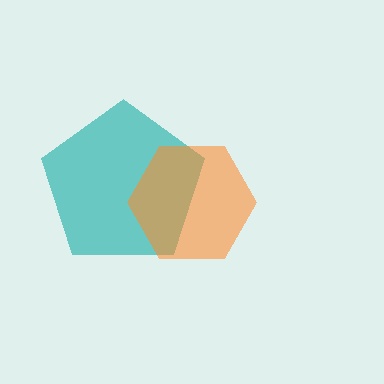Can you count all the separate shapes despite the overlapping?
Yes, there are 2 separate shapes.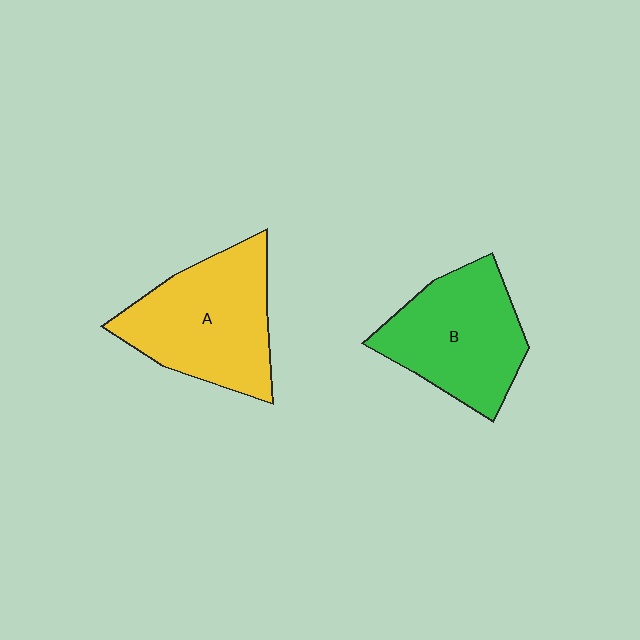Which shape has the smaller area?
Shape B (green).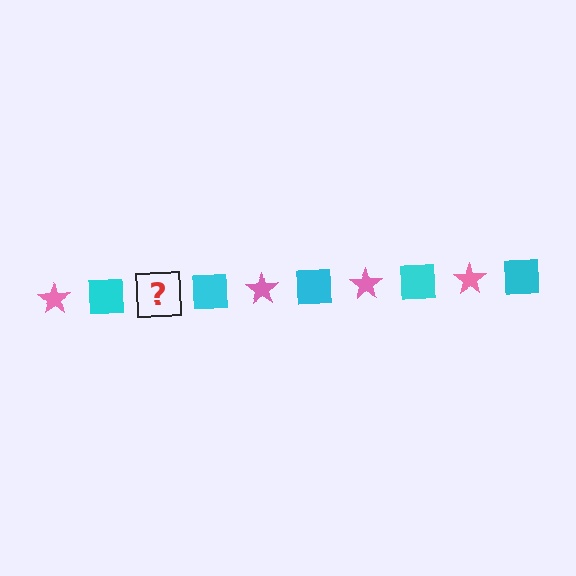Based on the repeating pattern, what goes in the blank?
The blank should be a pink star.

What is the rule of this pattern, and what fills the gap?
The rule is that the pattern alternates between pink star and cyan square. The gap should be filled with a pink star.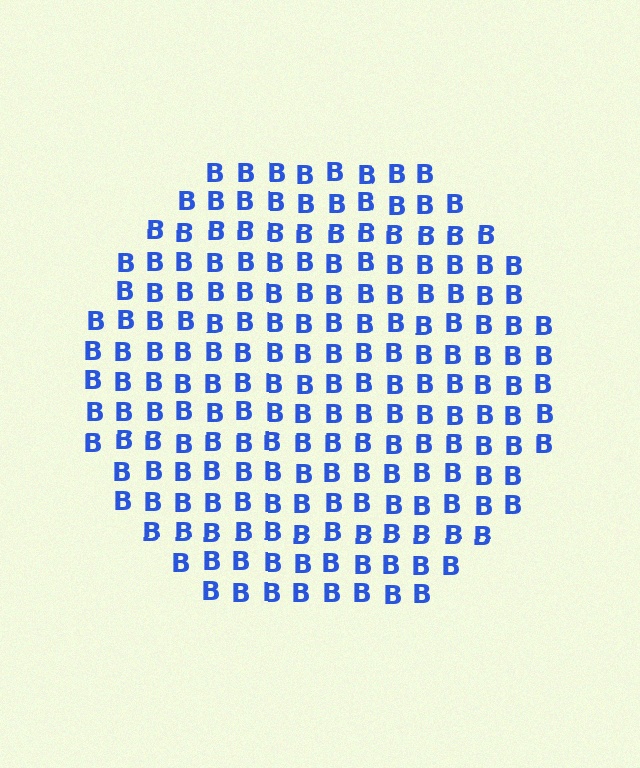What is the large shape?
The large shape is a circle.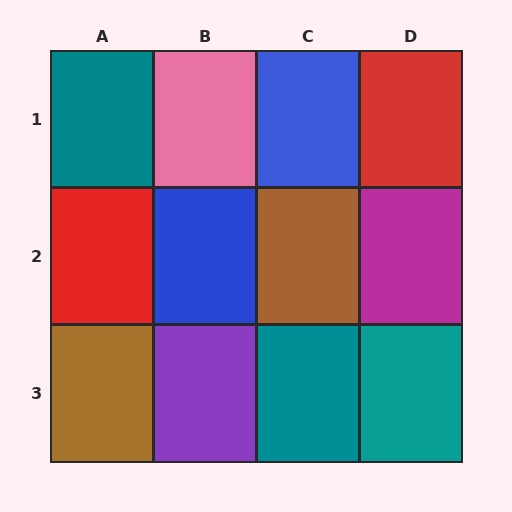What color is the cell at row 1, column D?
Red.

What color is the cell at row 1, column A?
Teal.